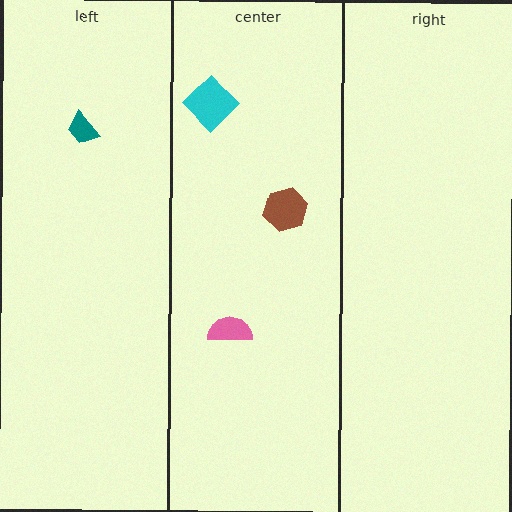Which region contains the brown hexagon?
The center region.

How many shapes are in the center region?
3.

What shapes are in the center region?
The cyan diamond, the pink semicircle, the brown hexagon.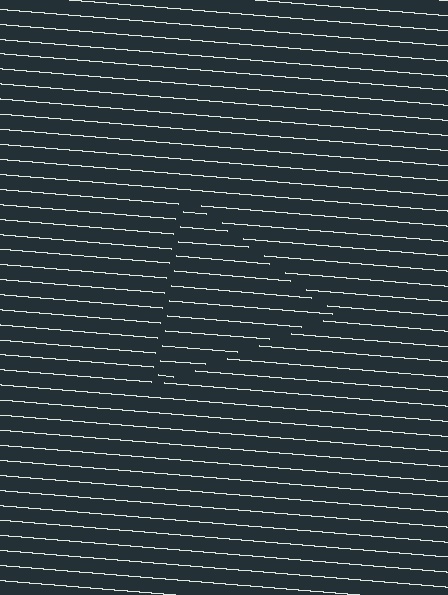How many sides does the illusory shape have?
3 sides — the line-ends trace a triangle.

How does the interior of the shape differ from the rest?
The interior of the shape contains the same grating, shifted by half a period — the contour is defined by the phase discontinuity where line-ends from the inner and outer gratings abut.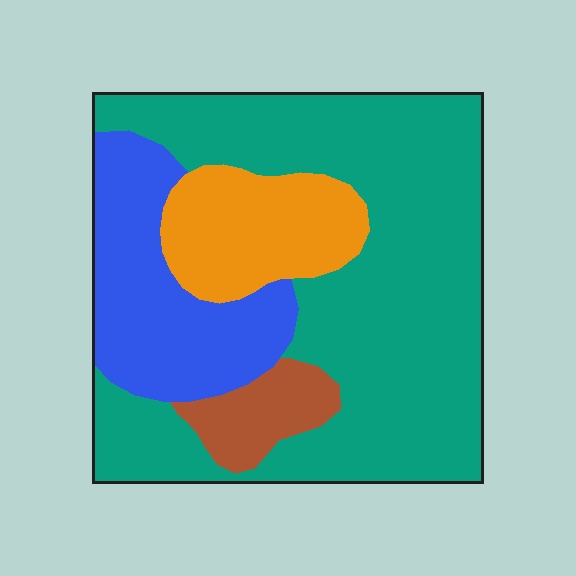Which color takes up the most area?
Teal, at roughly 60%.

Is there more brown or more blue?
Blue.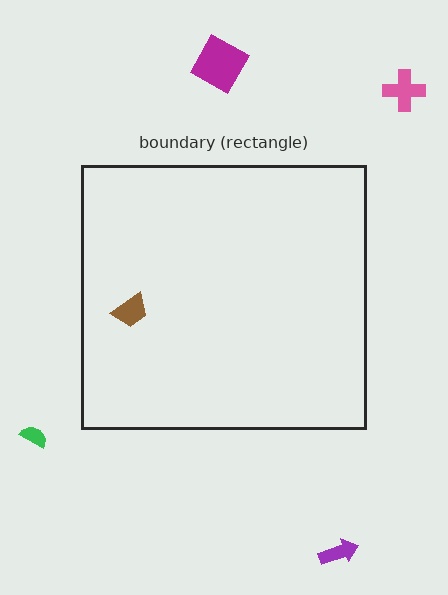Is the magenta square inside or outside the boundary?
Outside.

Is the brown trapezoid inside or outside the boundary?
Inside.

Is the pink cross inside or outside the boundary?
Outside.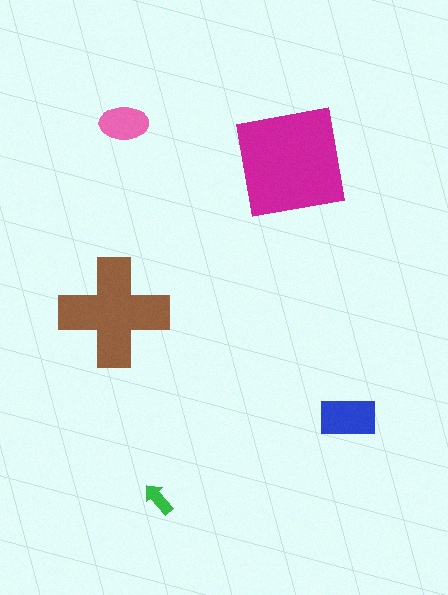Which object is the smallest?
The green arrow.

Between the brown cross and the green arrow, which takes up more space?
The brown cross.